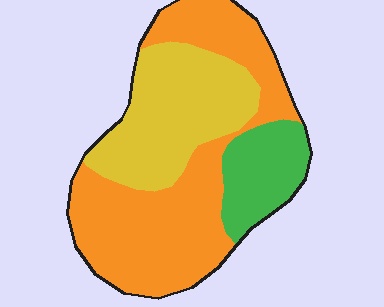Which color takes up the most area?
Orange, at roughly 50%.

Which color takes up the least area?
Green, at roughly 15%.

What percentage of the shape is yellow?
Yellow takes up between a quarter and a half of the shape.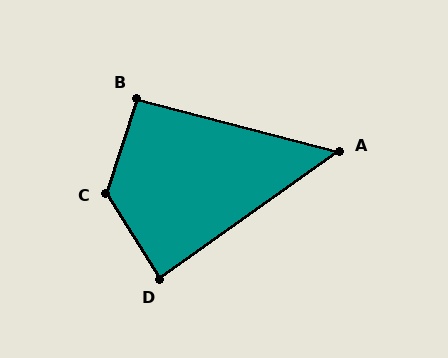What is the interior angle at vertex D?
Approximately 87 degrees (approximately right).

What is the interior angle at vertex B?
Approximately 93 degrees (approximately right).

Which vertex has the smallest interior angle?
A, at approximately 50 degrees.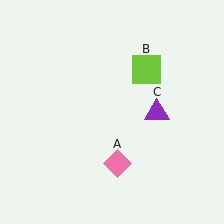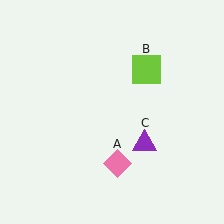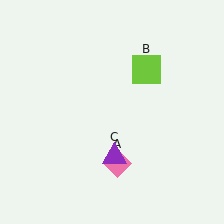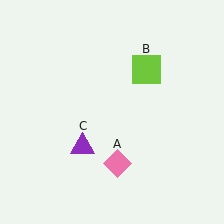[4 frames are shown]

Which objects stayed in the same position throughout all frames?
Pink diamond (object A) and lime square (object B) remained stationary.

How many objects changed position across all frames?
1 object changed position: purple triangle (object C).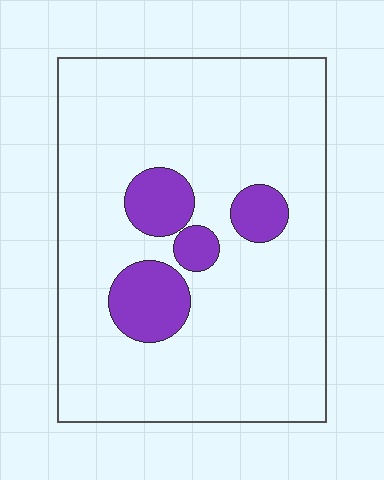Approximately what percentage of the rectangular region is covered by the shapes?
Approximately 15%.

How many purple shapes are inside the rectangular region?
4.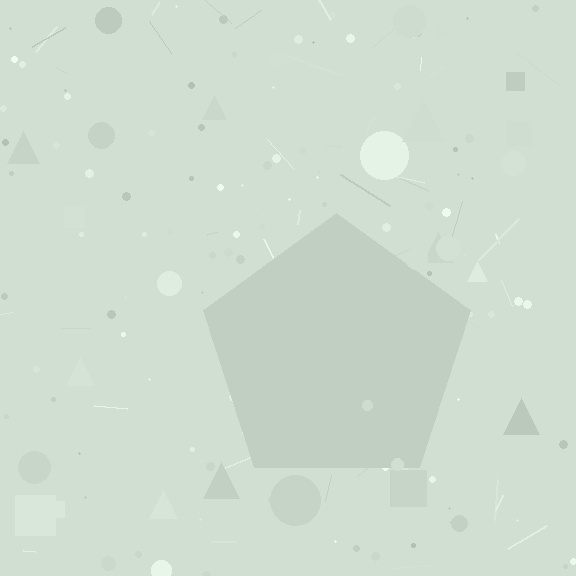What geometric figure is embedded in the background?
A pentagon is embedded in the background.